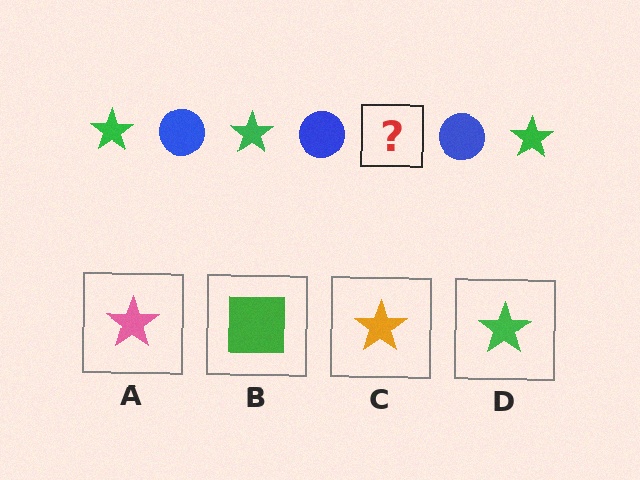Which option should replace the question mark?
Option D.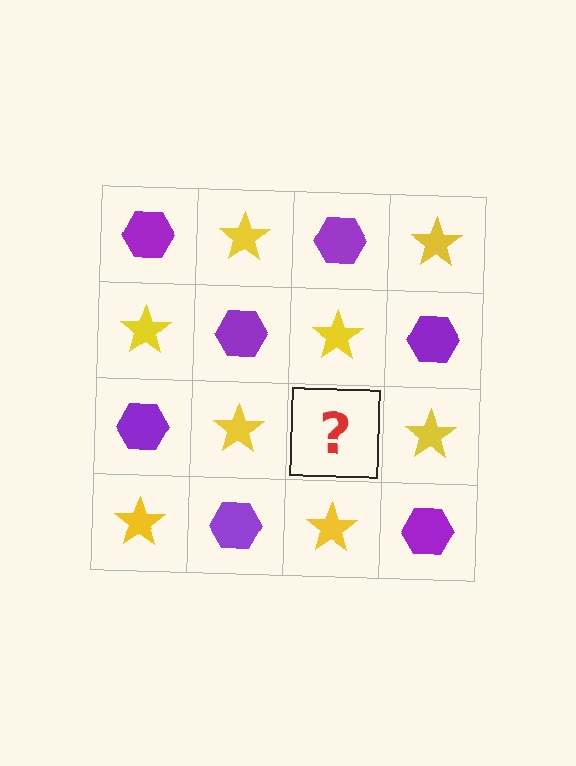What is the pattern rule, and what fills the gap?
The rule is that it alternates purple hexagon and yellow star in a checkerboard pattern. The gap should be filled with a purple hexagon.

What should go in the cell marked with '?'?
The missing cell should contain a purple hexagon.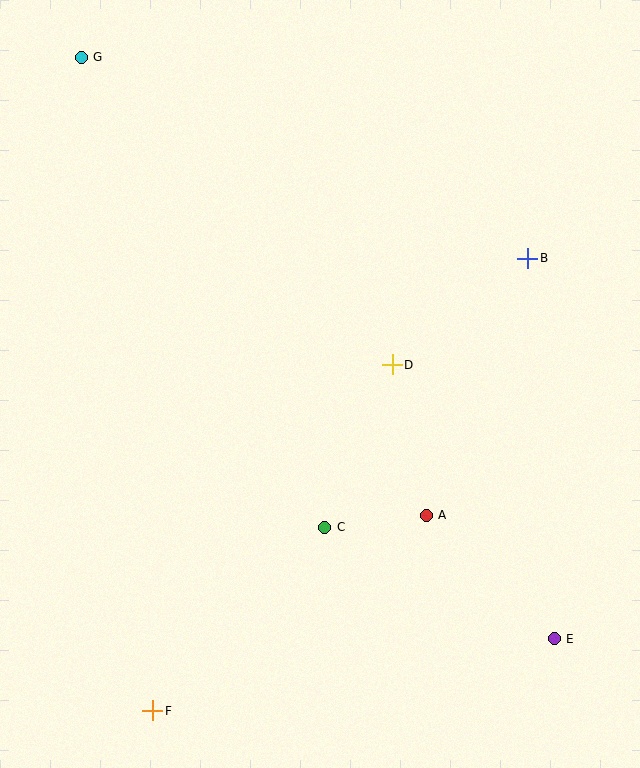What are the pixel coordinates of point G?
Point G is at (81, 57).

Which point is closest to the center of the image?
Point D at (392, 365) is closest to the center.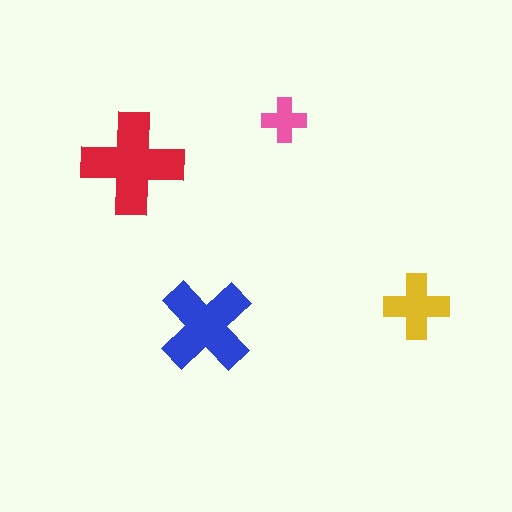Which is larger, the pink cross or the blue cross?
The blue one.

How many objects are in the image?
There are 4 objects in the image.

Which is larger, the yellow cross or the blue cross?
The blue one.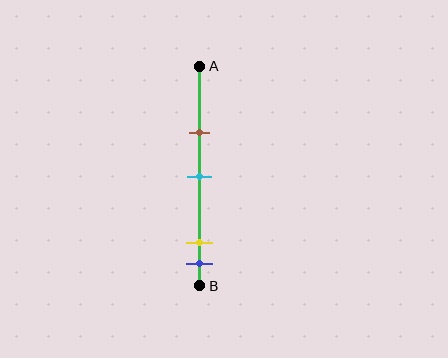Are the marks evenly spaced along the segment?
No, the marks are not evenly spaced.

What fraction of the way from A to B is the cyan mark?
The cyan mark is approximately 50% (0.5) of the way from A to B.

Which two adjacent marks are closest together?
The yellow and blue marks are the closest adjacent pair.